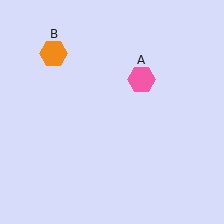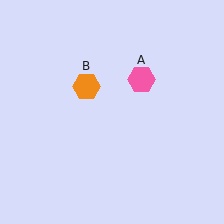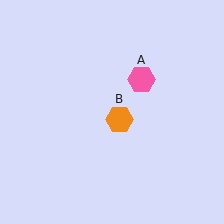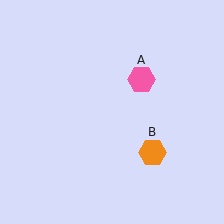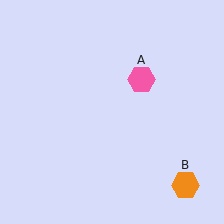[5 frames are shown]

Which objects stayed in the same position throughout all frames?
Pink hexagon (object A) remained stationary.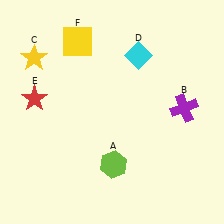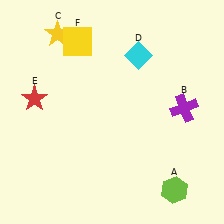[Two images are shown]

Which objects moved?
The objects that moved are: the lime hexagon (A), the yellow star (C).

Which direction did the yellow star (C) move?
The yellow star (C) moved up.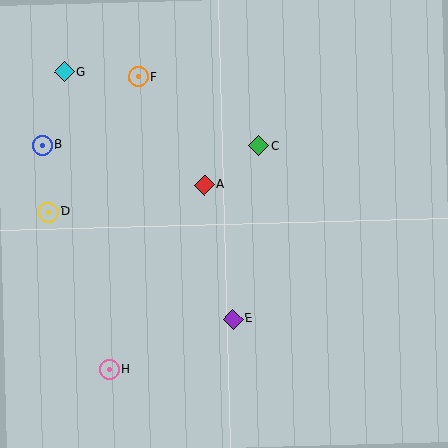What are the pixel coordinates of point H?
Point H is at (109, 369).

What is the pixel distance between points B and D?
The distance between B and D is 67 pixels.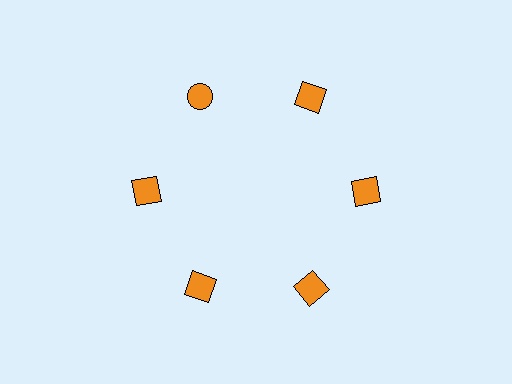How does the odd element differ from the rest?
It has a different shape: circle instead of square.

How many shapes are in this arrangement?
There are 6 shapes arranged in a ring pattern.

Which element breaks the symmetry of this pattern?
The orange circle at roughly the 11 o'clock position breaks the symmetry. All other shapes are orange squares.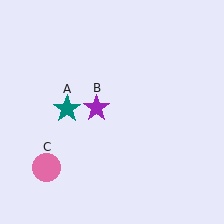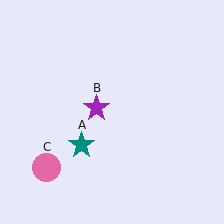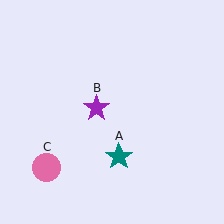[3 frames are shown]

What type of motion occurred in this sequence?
The teal star (object A) rotated counterclockwise around the center of the scene.